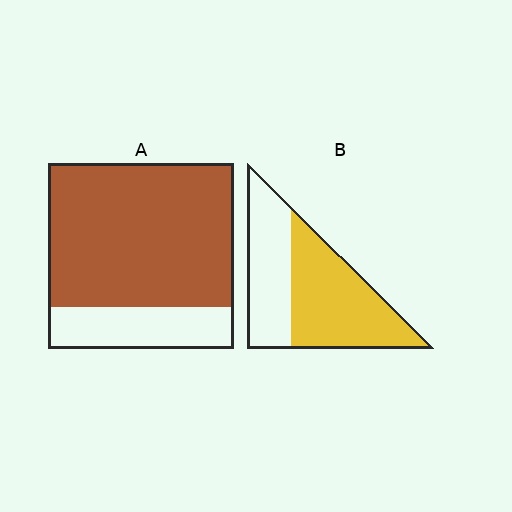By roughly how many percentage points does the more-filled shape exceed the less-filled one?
By roughly 20 percentage points (A over B).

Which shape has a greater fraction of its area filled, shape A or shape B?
Shape A.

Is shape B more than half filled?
Yes.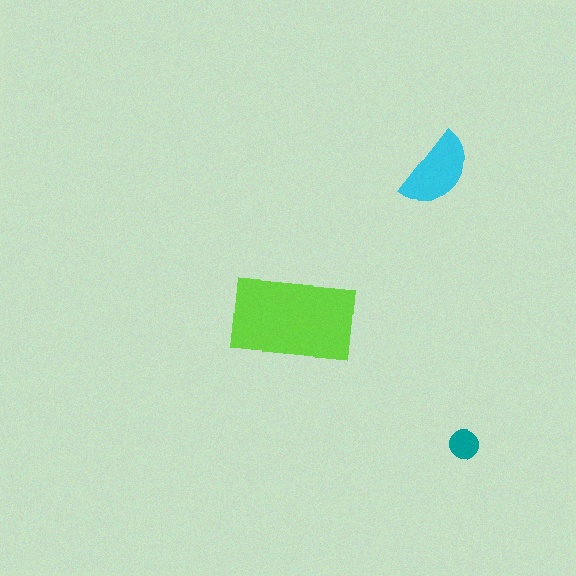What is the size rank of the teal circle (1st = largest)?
3rd.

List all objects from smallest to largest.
The teal circle, the cyan semicircle, the lime rectangle.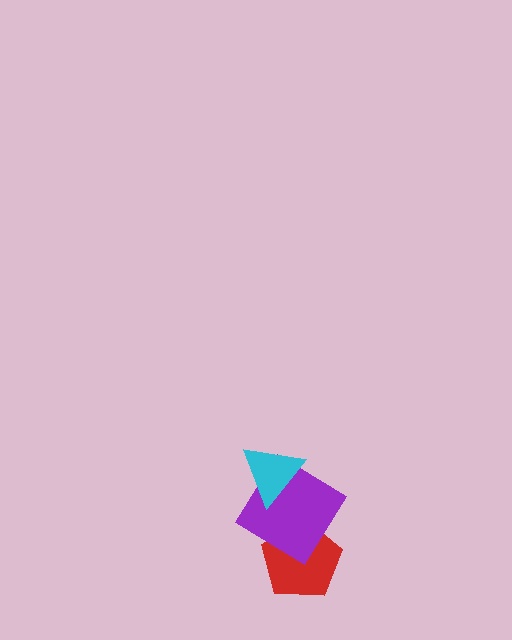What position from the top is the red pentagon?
The red pentagon is 3rd from the top.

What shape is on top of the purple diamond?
The cyan triangle is on top of the purple diamond.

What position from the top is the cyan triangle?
The cyan triangle is 1st from the top.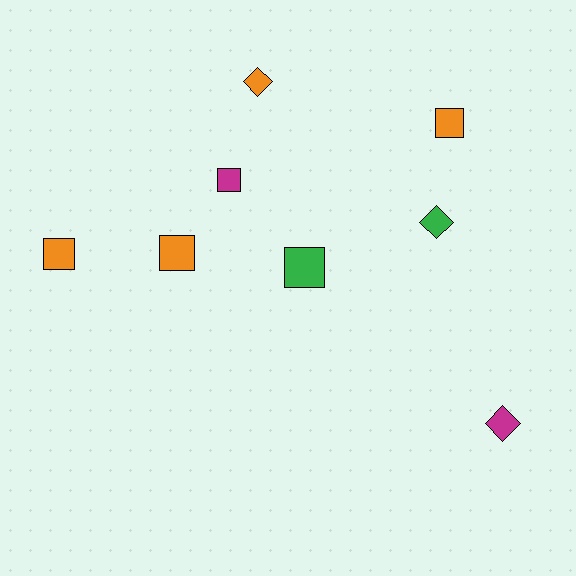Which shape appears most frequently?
Square, with 5 objects.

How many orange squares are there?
There are 3 orange squares.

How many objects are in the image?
There are 8 objects.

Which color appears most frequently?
Orange, with 4 objects.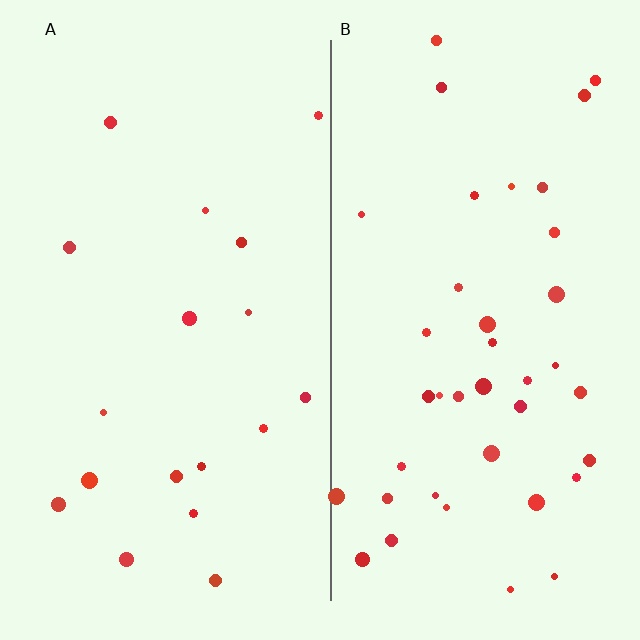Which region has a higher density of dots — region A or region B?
B (the right).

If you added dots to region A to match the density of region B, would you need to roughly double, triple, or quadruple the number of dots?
Approximately double.